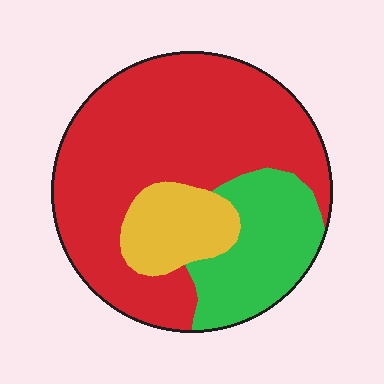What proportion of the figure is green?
Green takes up about one fifth (1/5) of the figure.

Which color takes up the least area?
Yellow, at roughly 15%.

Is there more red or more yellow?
Red.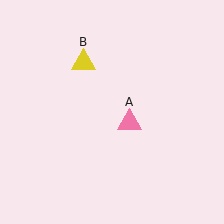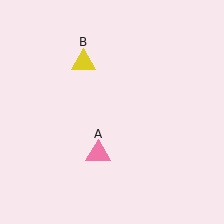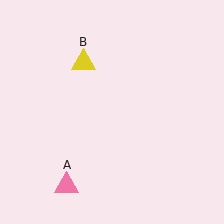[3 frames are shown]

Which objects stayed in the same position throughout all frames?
Yellow triangle (object B) remained stationary.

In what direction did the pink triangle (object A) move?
The pink triangle (object A) moved down and to the left.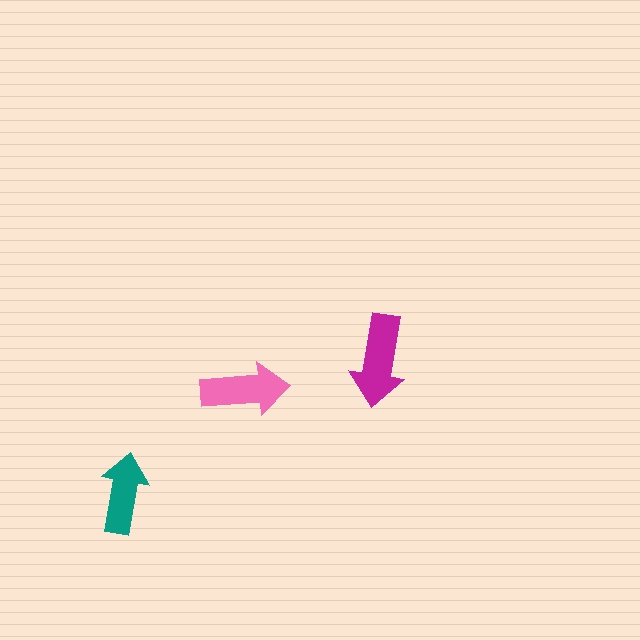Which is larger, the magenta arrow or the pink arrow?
The magenta one.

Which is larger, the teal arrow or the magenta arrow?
The magenta one.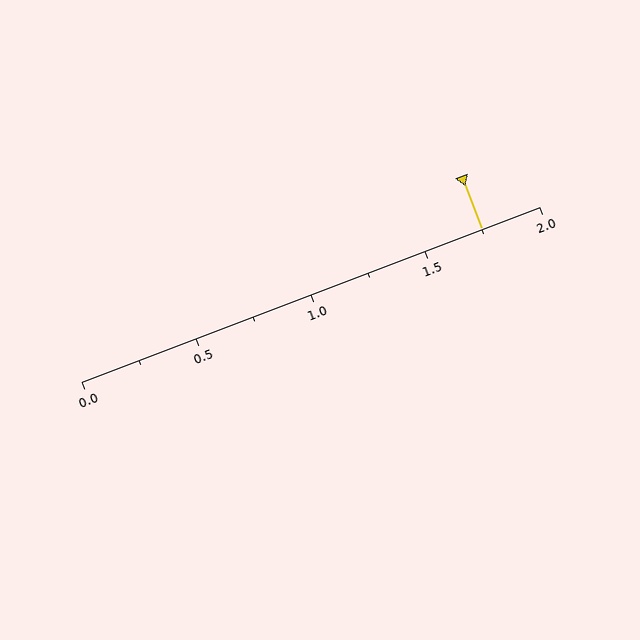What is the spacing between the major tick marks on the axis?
The major ticks are spaced 0.5 apart.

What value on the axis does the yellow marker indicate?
The marker indicates approximately 1.75.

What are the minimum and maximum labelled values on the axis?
The axis runs from 0.0 to 2.0.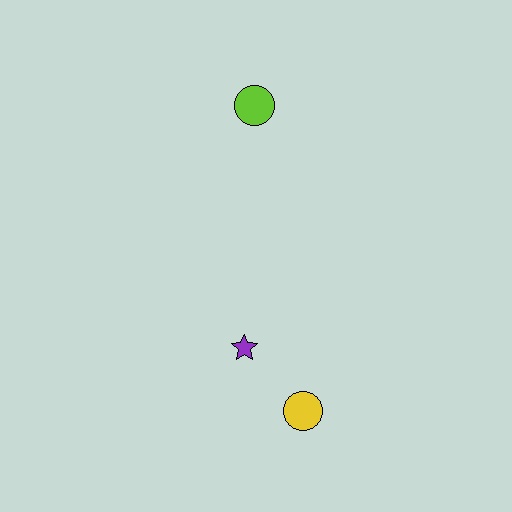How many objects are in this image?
There are 3 objects.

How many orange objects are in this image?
There are no orange objects.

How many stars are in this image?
There is 1 star.